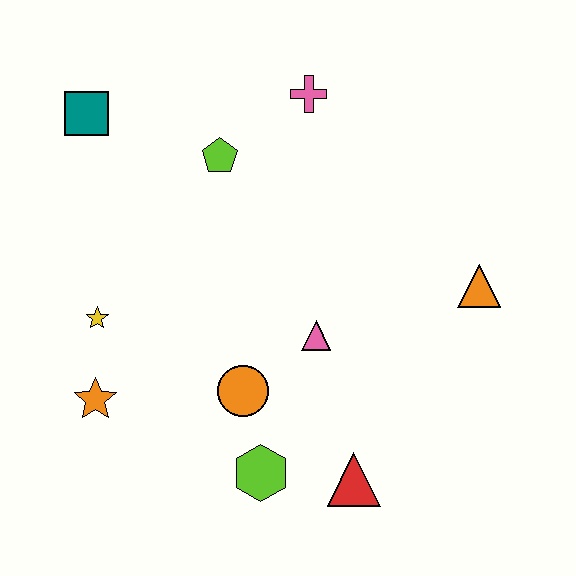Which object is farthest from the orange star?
The orange triangle is farthest from the orange star.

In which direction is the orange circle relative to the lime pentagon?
The orange circle is below the lime pentagon.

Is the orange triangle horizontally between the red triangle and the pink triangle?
No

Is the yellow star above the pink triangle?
Yes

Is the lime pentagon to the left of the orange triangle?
Yes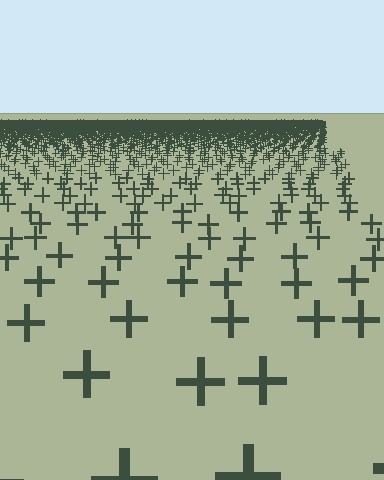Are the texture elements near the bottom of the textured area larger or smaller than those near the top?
Larger. Near the bottom, elements are closer to the viewer and appear at a bigger on-screen size.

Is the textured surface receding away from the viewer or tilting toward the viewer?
The surface is receding away from the viewer. Texture elements get smaller and denser toward the top.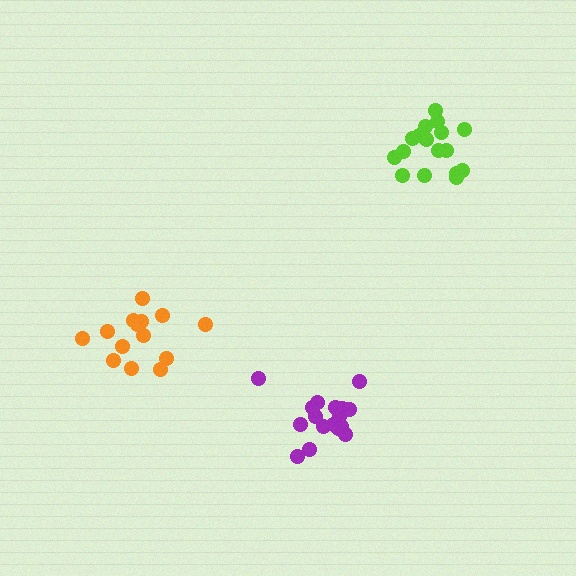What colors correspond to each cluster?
The clusters are colored: orange, lime, purple.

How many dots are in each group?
Group 1: 14 dots, Group 2: 17 dots, Group 3: 18 dots (49 total).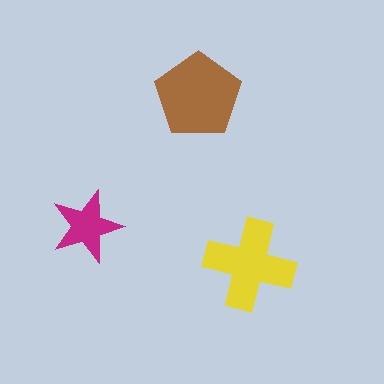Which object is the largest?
The brown pentagon.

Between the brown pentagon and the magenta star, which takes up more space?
The brown pentagon.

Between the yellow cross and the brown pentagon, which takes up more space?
The brown pentagon.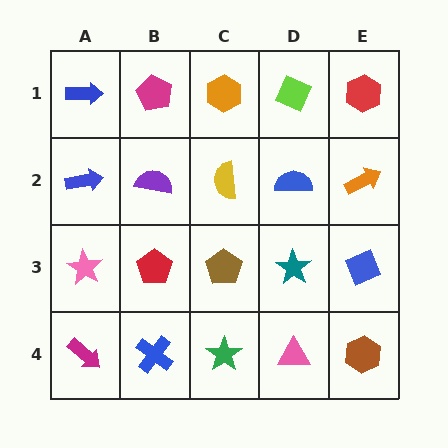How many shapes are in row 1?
5 shapes.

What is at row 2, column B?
A purple semicircle.